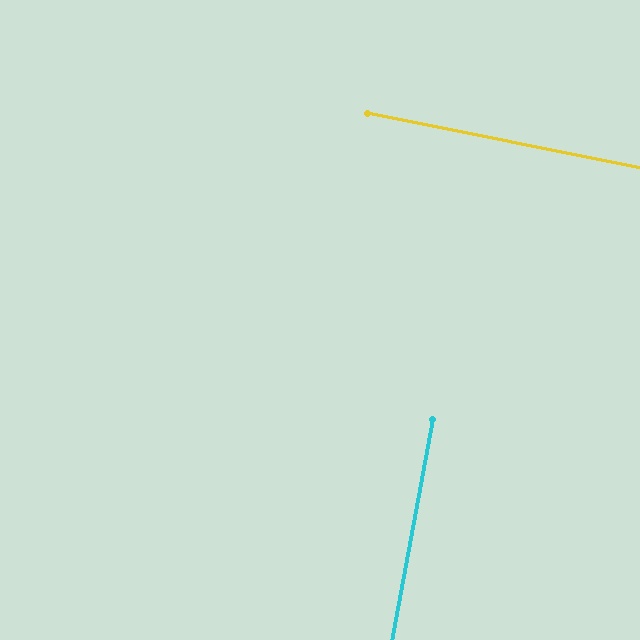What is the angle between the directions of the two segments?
Approximately 89 degrees.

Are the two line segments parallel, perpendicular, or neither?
Perpendicular — they meet at approximately 89°.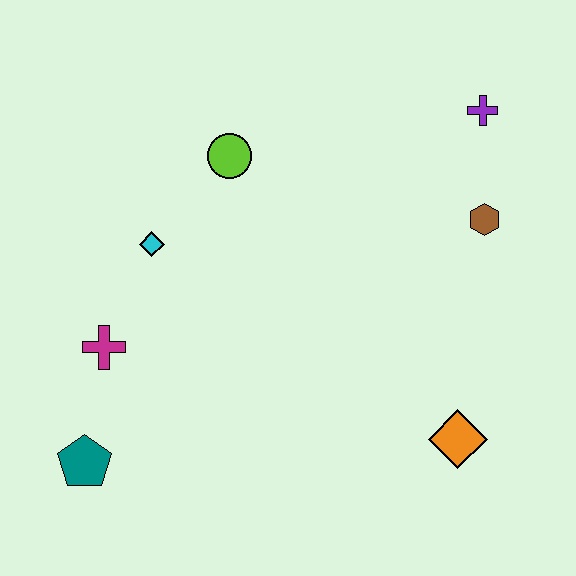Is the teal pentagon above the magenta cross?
No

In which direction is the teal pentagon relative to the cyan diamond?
The teal pentagon is below the cyan diamond.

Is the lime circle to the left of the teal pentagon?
No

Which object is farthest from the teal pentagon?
The purple cross is farthest from the teal pentagon.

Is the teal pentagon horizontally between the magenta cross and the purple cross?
No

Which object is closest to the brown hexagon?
The purple cross is closest to the brown hexagon.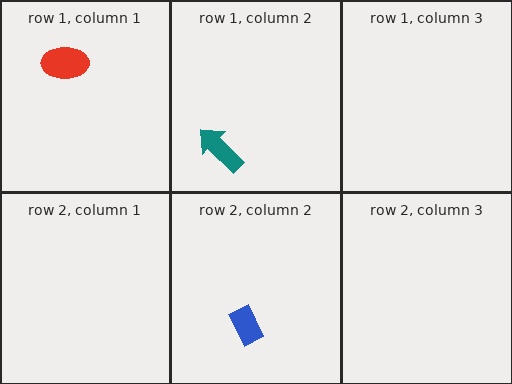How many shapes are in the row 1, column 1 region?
1.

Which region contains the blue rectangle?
The row 2, column 2 region.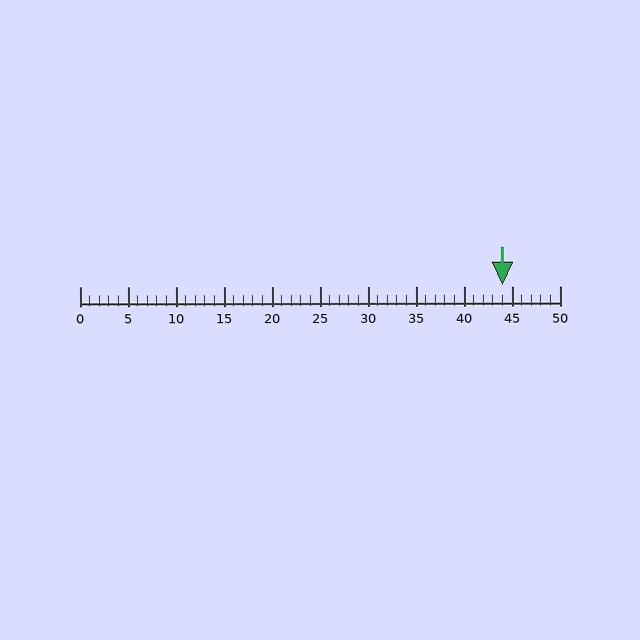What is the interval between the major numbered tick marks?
The major tick marks are spaced 5 units apart.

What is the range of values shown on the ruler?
The ruler shows values from 0 to 50.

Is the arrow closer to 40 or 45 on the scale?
The arrow is closer to 45.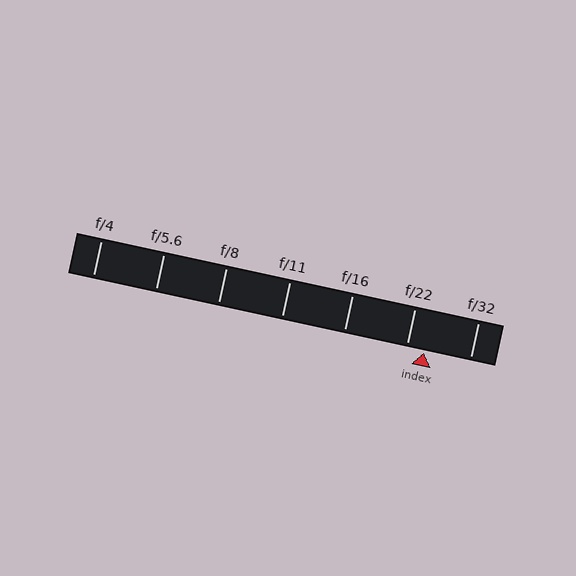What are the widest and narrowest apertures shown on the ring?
The widest aperture shown is f/4 and the narrowest is f/32.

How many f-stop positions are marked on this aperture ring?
There are 7 f-stop positions marked.